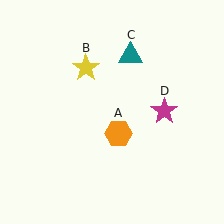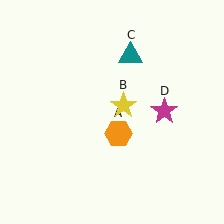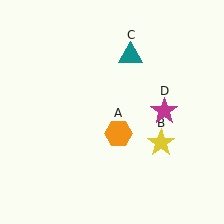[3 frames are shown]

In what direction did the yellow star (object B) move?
The yellow star (object B) moved down and to the right.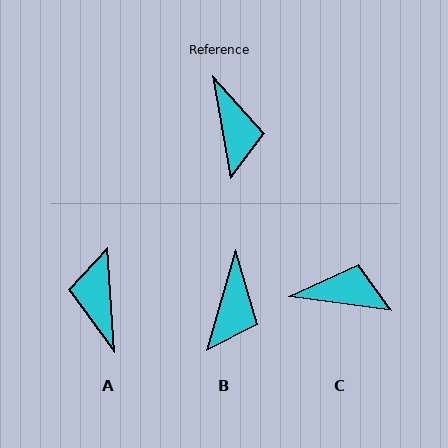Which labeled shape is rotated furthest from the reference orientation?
A, about 174 degrees away.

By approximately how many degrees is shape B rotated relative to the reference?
Approximately 26 degrees clockwise.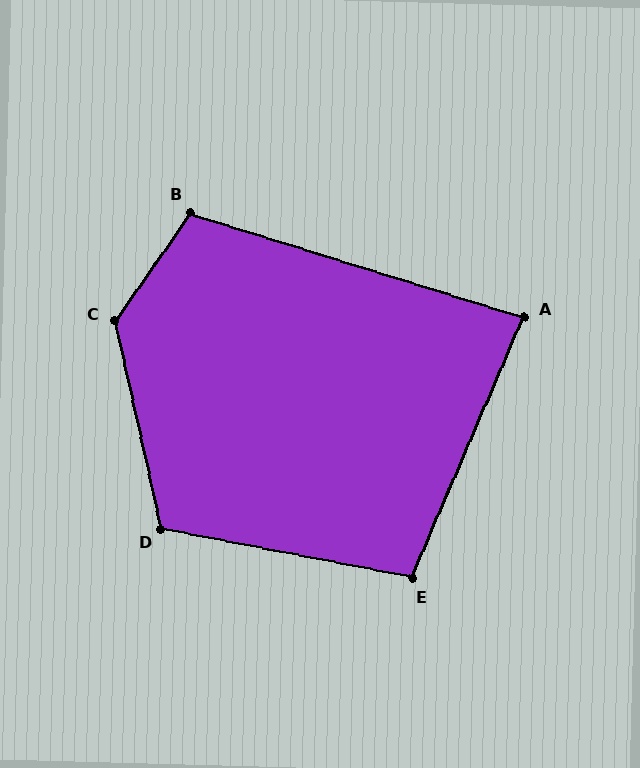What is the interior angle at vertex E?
Approximately 102 degrees (obtuse).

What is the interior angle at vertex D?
Approximately 114 degrees (obtuse).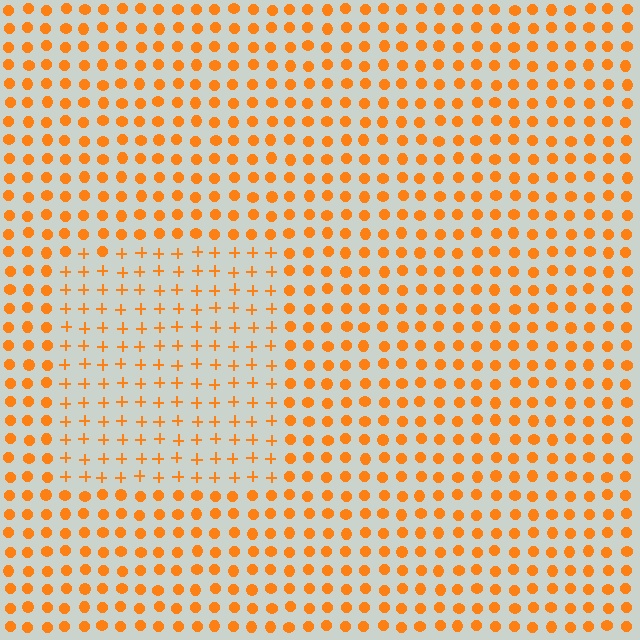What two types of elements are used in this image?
The image uses plus signs inside the rectangle region and circles outside it.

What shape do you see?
I see a rectangle.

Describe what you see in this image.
The image is filled with small orange elements arranged in a uniform grid. A rectangle-shaped region contains plus signs, while the surrounding area contains circles. The boundary is defined purely by the change in element shape.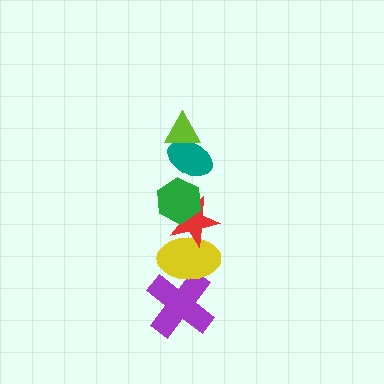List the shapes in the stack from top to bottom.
From top to bottom: the lime triangle, the teal ellipse, the green hexagon, the red star, the yellow ellipse, the purple cross.